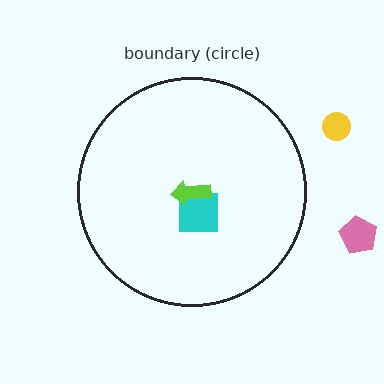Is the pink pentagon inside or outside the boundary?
Outside.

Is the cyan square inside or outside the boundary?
Inside.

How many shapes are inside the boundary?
2 inside, 2 outside.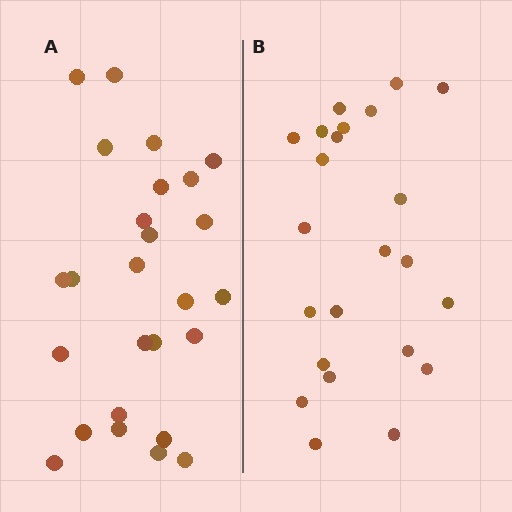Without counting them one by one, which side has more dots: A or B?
Region A (the left region) has more dots.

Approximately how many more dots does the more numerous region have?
Region A has just a few more — roughly 2 or 3 more dots than region B.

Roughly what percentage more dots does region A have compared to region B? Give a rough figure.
About 15% more.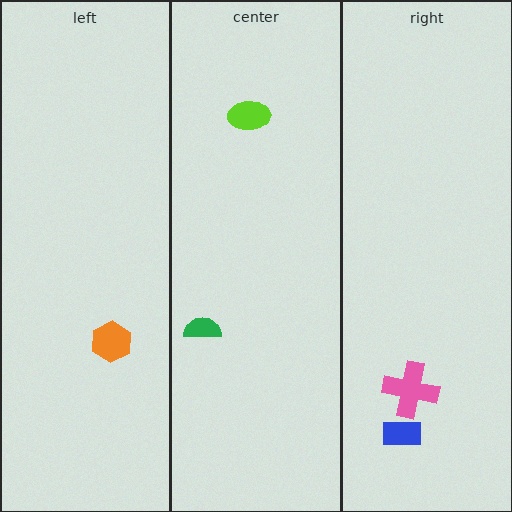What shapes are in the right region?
The pink cross, the blue rectangle.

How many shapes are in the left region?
1.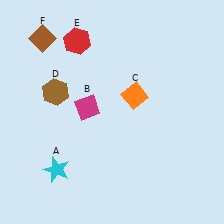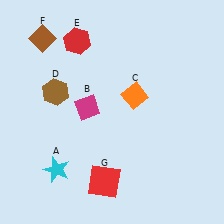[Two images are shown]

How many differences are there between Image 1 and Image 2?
There is 1 difference between the two images.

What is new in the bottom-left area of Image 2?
A red square (G) was added in the bottom-left area of Image 2.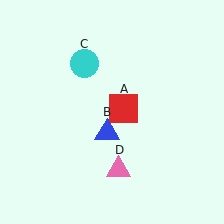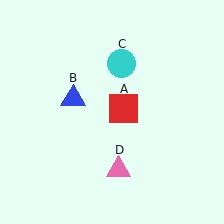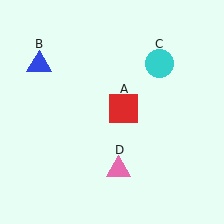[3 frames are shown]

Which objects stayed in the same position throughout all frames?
Red square (object A) and pink triangle (object D) remained stationary.